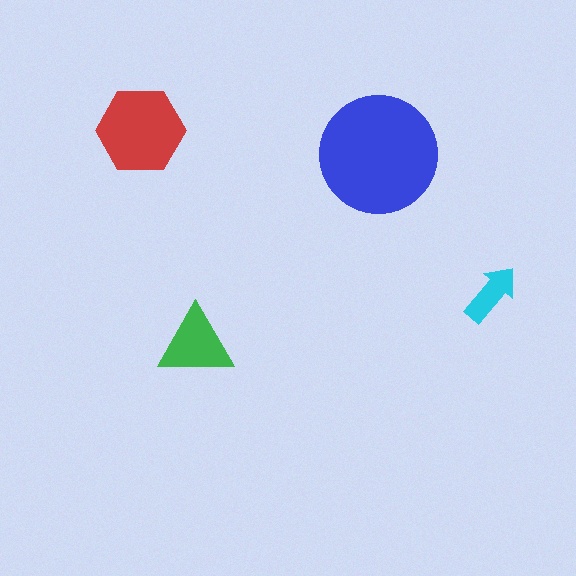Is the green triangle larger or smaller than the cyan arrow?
Larger.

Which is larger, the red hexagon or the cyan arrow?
The red hexagon.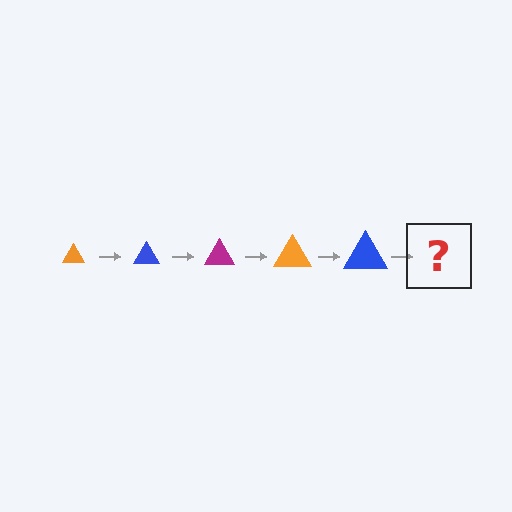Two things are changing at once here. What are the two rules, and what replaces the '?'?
The two rules are that the triangle grows larger each step and the color cycles through orange, blue, and magenta. The '?' should be a magenta triangle, larger than the previous one.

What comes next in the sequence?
The next element should be a magenta triangle, larger than the previous one.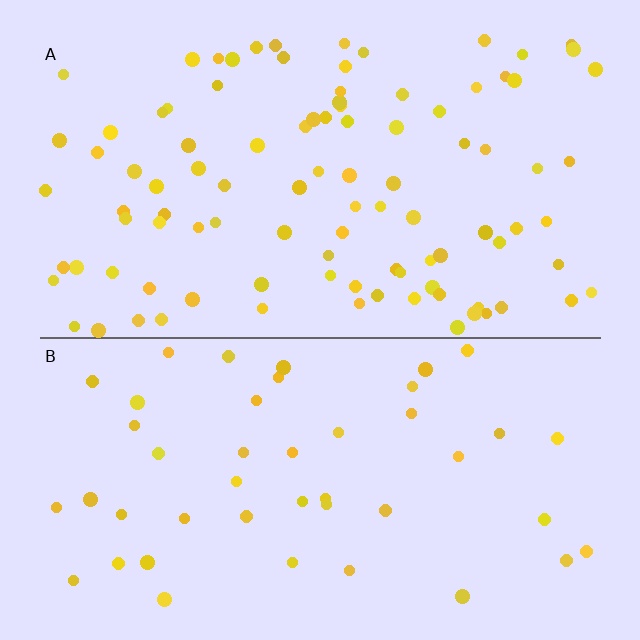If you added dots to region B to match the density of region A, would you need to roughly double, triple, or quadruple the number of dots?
Approximately double.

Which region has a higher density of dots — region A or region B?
A (the top).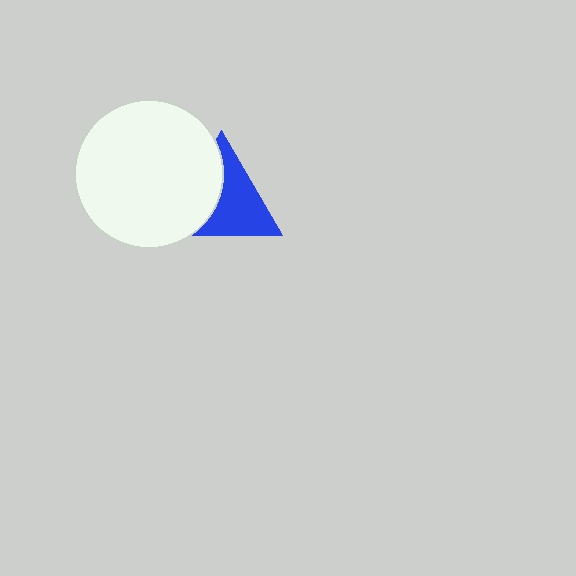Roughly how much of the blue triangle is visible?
About half of it is visible (roughly 57%).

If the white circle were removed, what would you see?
You would see the complete blue triangle.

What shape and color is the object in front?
The object in front is a white circle.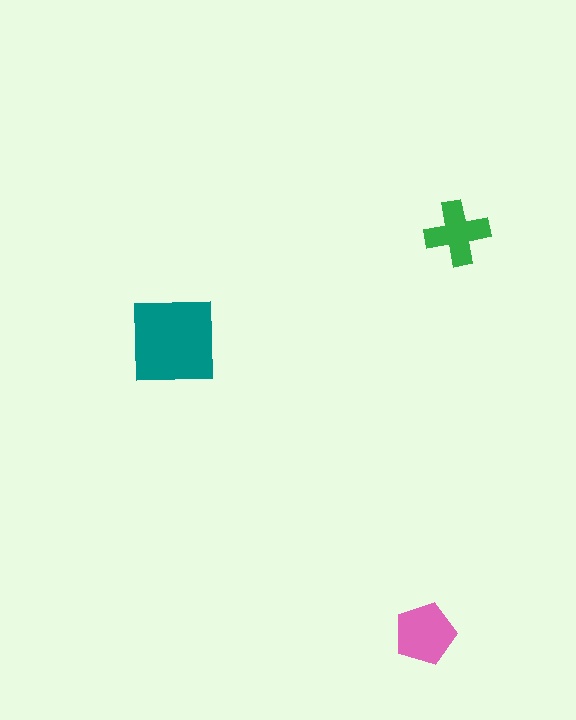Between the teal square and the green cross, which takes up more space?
The teal square.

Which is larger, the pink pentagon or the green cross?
The pink pentagon.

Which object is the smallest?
The green cross.